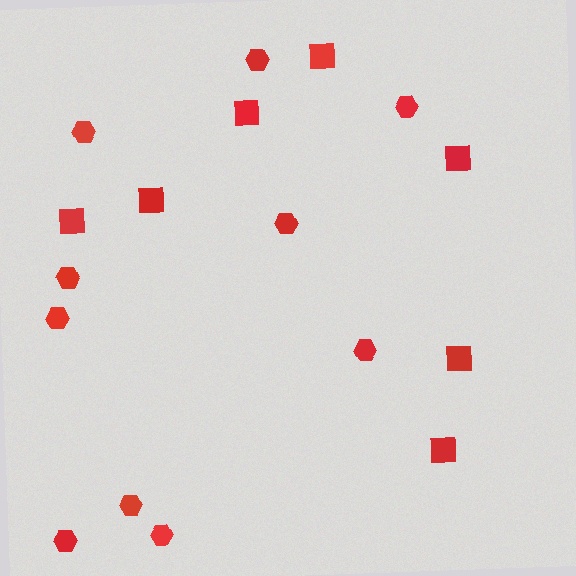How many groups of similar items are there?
There are 2 groups: one group of squares (7) and one group of hexagons (10).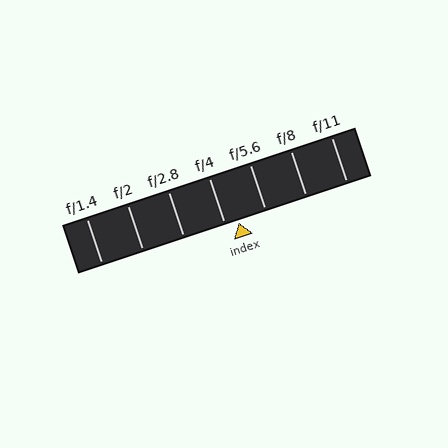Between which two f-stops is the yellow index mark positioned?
The index mark is between f/4 and f/5.6.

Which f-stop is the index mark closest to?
The index mark is closest to f/4.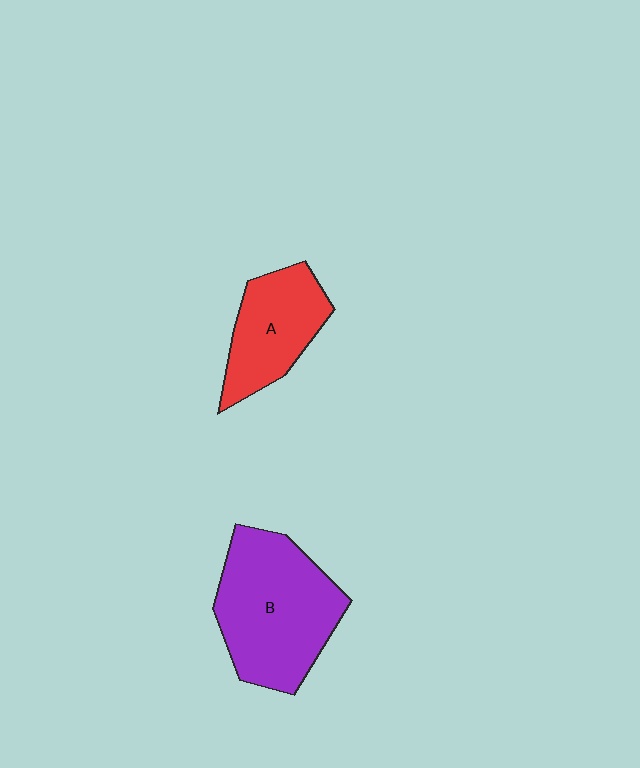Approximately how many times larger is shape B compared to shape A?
Approximately 1.6 times.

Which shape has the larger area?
Shape B (purple).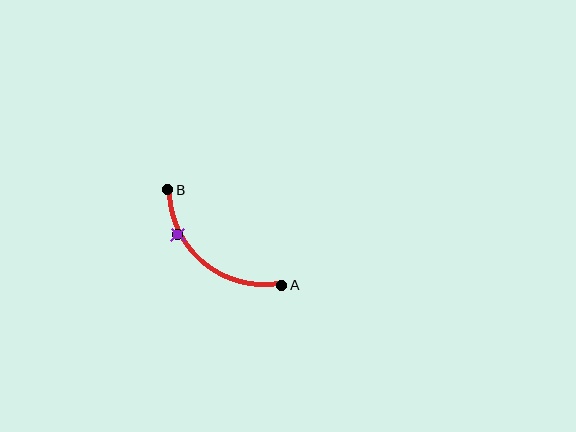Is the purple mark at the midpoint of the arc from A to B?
No. The purple mark lies on the arc but is closer to endpoint B. The arc midpoint would be at the point on the curve equidistant along the arc from both A and B.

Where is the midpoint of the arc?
The arc midpoint is the point on the curve farthest from the straight line joining A and B. It sits below and to the left of that line.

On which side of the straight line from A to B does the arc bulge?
The arc bulges below and to the left of the straight line connecting A and B.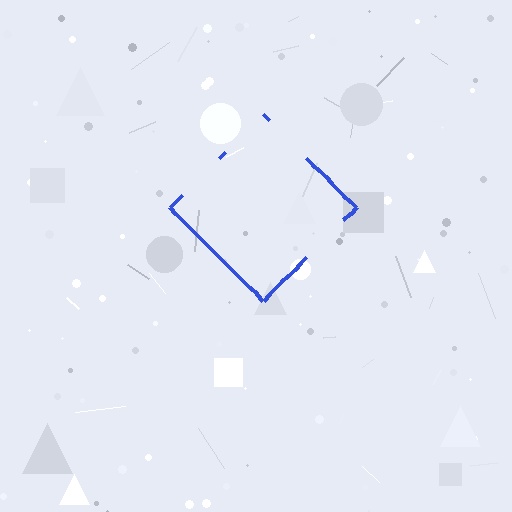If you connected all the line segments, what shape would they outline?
They would outline a diamond.